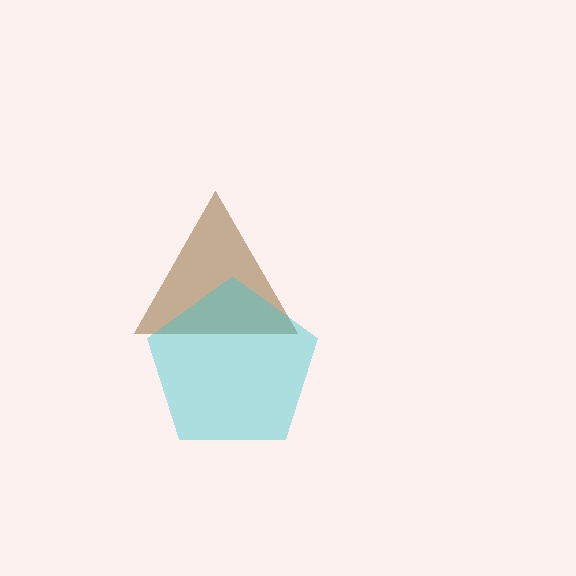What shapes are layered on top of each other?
The layered shapes are: a brown triangle, a cyan pentagon.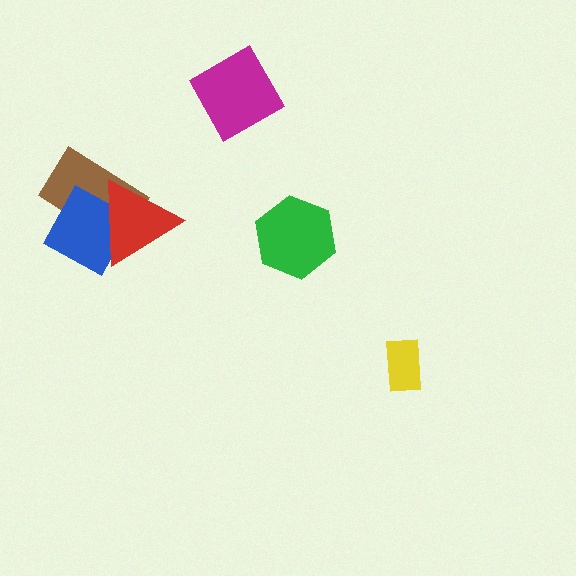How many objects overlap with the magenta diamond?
0 objects overlap with the magenta diamond.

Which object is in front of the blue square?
The red triangle is in front of the blue square.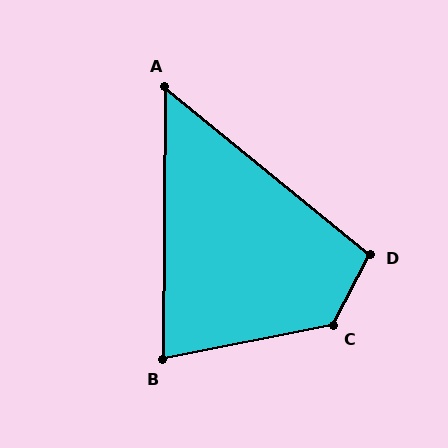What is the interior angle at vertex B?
Approximately 78 degrees (acute).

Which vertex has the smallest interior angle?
A, at approximately 51 degrees.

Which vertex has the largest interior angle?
C, at approximately 129 degrees.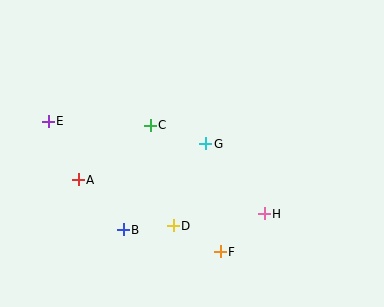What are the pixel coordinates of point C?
Point C is at (150, 125).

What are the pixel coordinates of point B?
Point B is at (123, 230).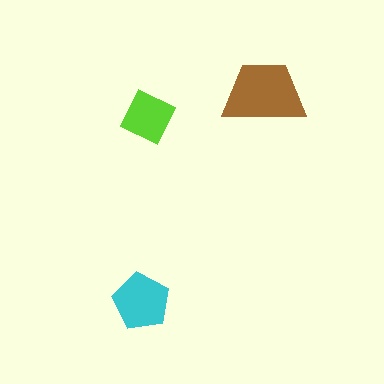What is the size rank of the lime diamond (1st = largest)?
3rd.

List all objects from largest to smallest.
The brown trapezoid, the cyan pentagon, the lime diamond.